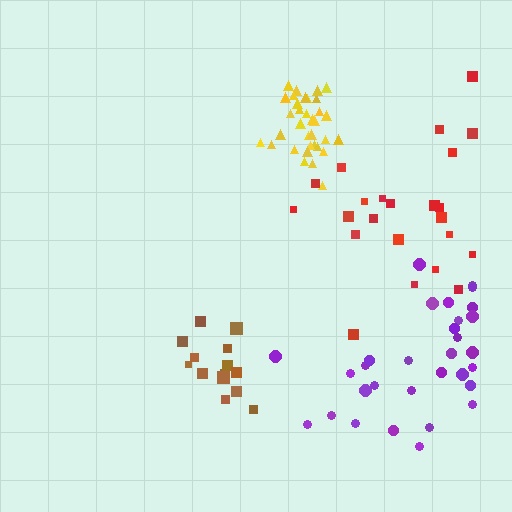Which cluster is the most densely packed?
Yellow.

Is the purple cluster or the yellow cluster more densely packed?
Yellow.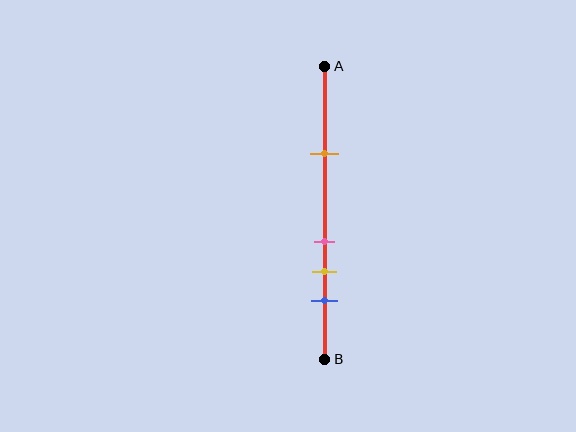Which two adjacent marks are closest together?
The pink and yellow marks are the closest adjacent pair.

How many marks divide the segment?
There are 4 marks dividing the segment.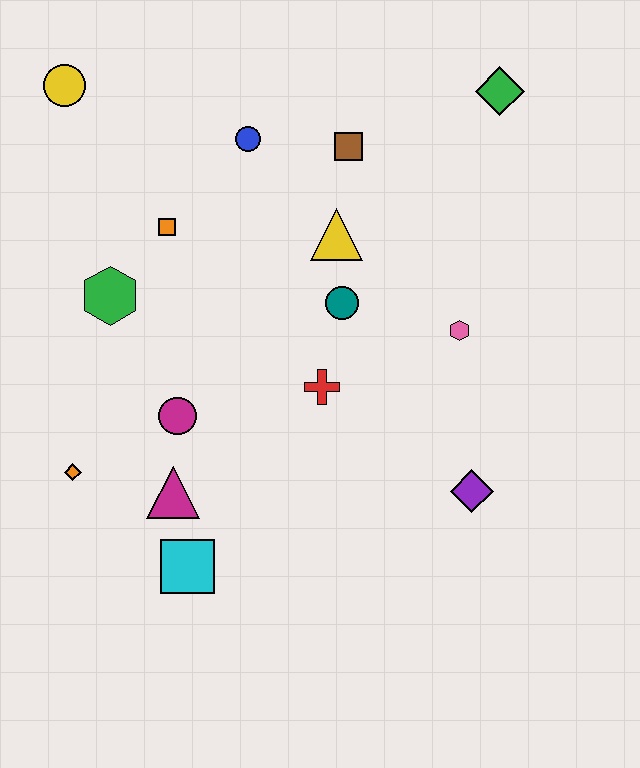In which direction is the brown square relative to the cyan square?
The brown square is above the cyan square.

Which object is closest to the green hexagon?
The orange square is closest to the green hexagon.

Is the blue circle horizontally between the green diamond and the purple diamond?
No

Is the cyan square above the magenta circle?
No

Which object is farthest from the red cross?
The yellow circle is farthest from the red cross.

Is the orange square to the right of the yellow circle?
Yes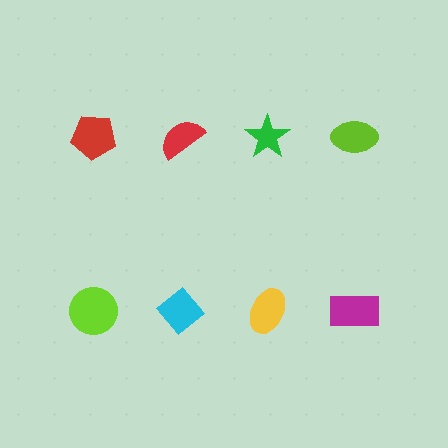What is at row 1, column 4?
A lime ellipse.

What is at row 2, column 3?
A yellow ellipse.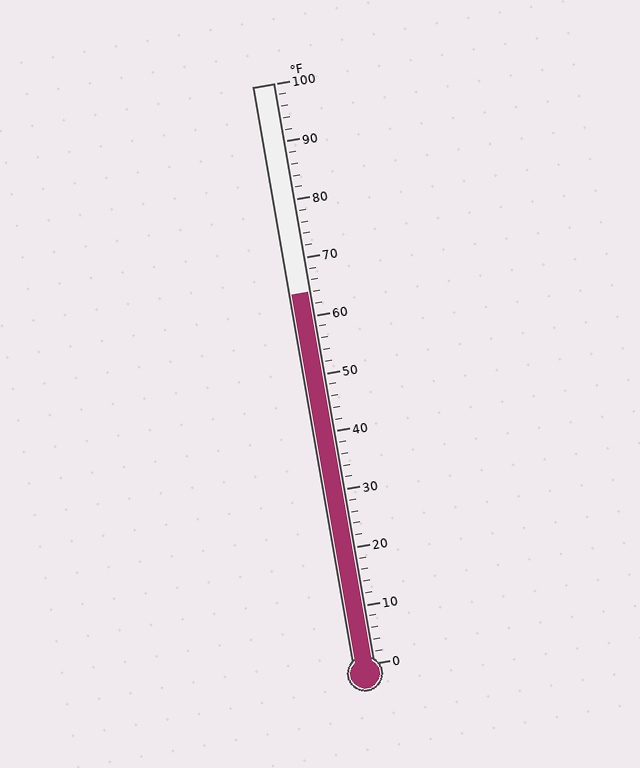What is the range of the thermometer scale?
The thermometer scale ranges from 0°F to 100°F.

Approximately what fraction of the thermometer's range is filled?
The thermometer is filled to approximately 65% of its range.